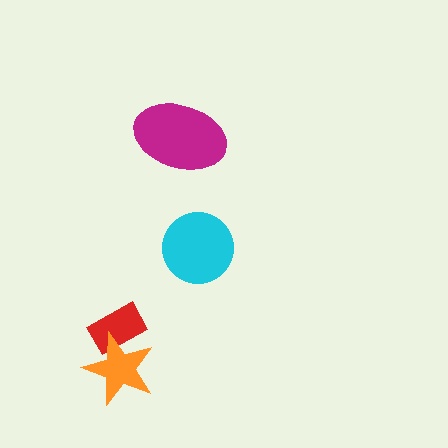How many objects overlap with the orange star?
1 object overlaps with the orange star.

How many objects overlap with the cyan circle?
0 objects overlap with the cyan circle.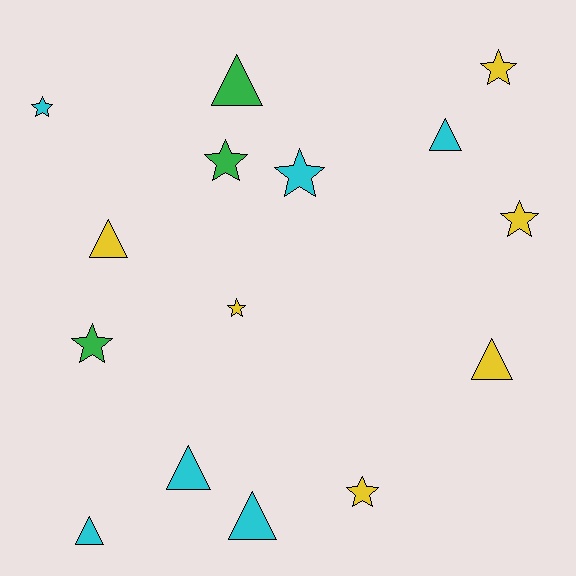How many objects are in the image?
There are 15 objects.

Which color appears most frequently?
Cyan, with 6 objects.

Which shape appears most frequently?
Star, with 8 objects.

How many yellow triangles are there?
There are 2 yellow triangles.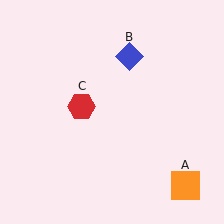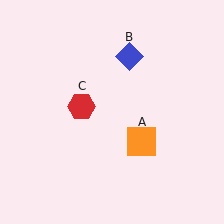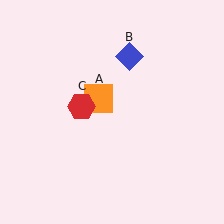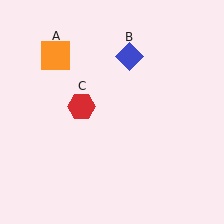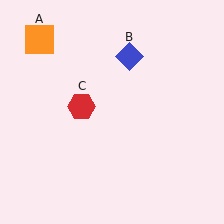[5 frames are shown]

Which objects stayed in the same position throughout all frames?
Blue diamond (object B) and red hexagon (object C) remained stationary.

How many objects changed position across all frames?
1 object changed position: orange square (object A).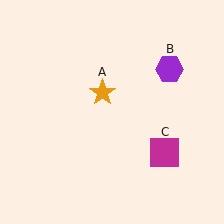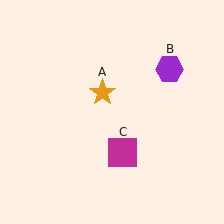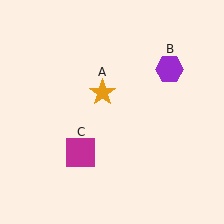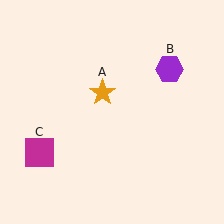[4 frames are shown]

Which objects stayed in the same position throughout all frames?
Orange star (object A) and purple hexagon (object B) remained stationary.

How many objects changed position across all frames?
1 object changed position: magenta square (object C).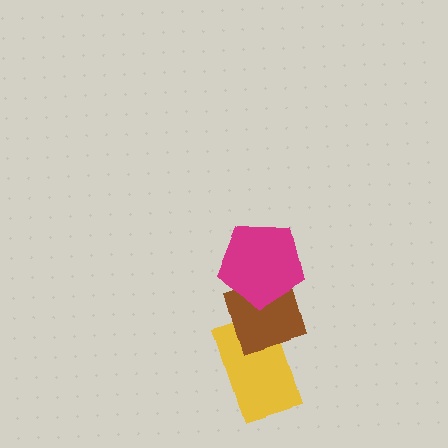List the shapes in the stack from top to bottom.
From top to bottom: the magenta pentagon, the brown diamond, the yellow rectangle.